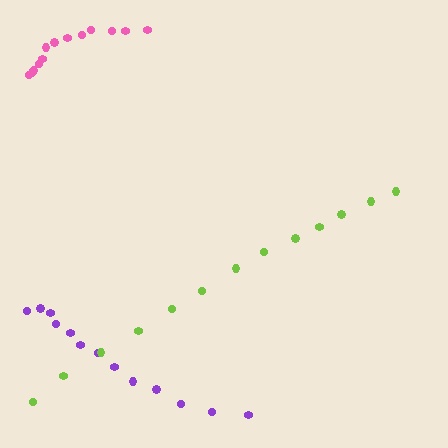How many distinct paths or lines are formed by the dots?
There are 3 distinct paths.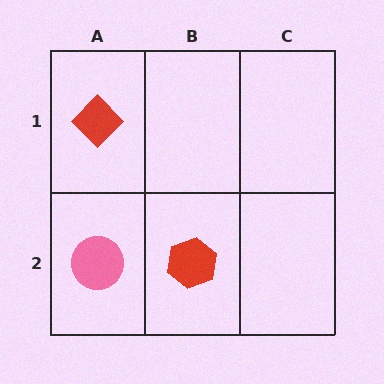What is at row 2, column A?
A pink circle.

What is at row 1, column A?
A red diamond.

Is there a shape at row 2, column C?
No, that cell is empty.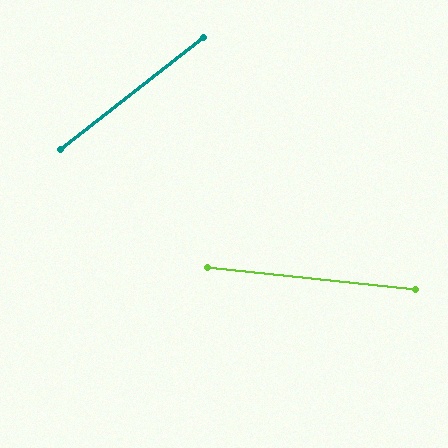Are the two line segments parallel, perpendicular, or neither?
Neither parallel nor perpendicular — they differ by about 44°.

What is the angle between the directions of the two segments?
Approximately 44 degrees.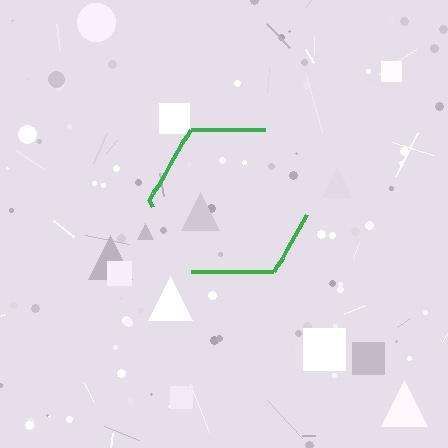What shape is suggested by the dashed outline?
The dashed outline suggests a hexagon.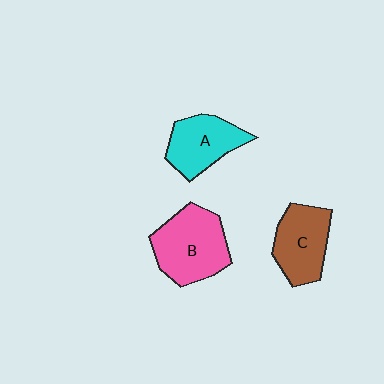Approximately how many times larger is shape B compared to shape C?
Approximately 1.3 times.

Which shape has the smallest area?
Shape A (cyan).